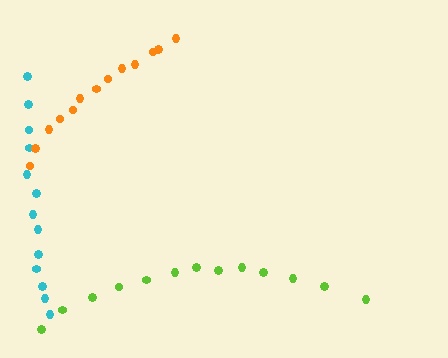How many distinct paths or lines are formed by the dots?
There are 3 distinct paths.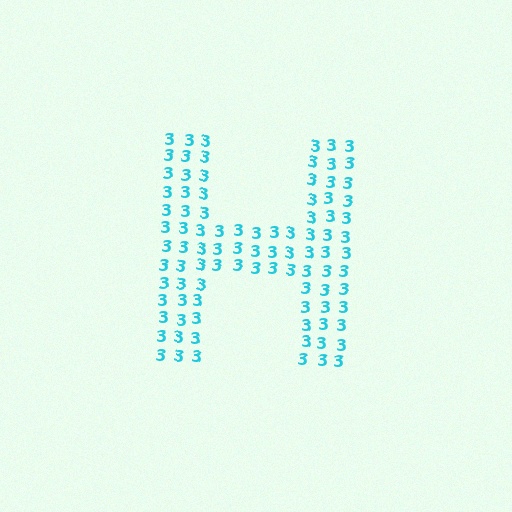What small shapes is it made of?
It is made of small digit 3's.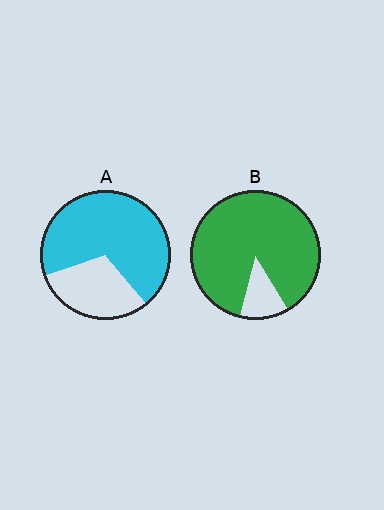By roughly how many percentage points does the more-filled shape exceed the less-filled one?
By roughly 20 percentage points (B over A).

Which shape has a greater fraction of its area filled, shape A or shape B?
Shape B.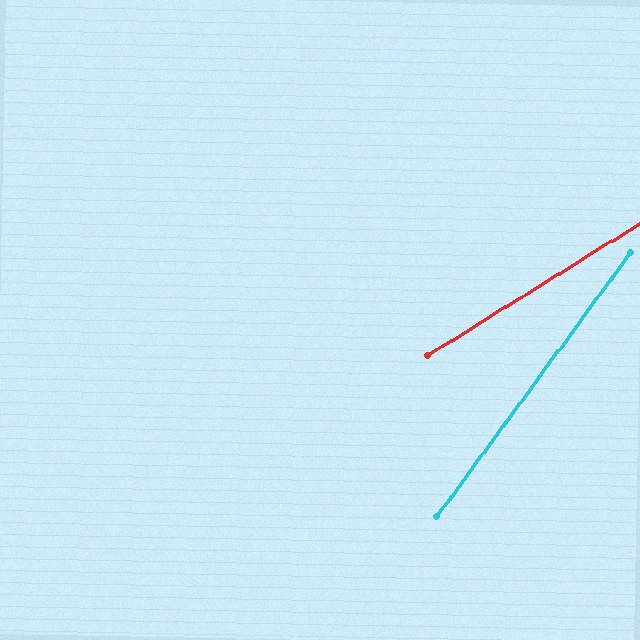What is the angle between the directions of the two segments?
Approximately 22 degrees.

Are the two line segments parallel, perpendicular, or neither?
Neither parallel nor perpendicular — they differ by about 22°.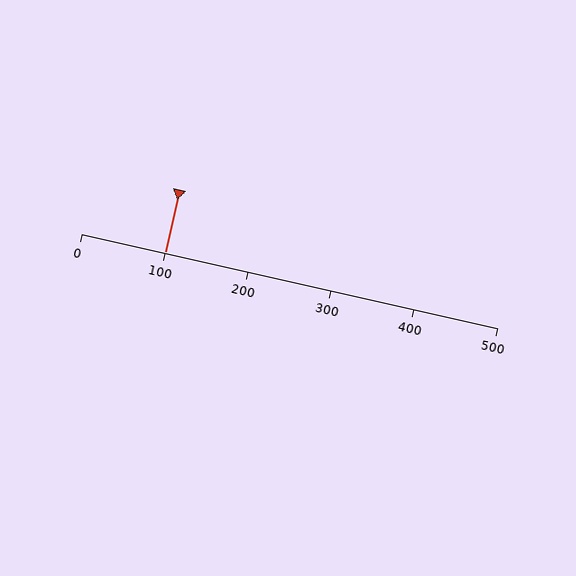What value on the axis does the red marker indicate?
The marker indicates approximately 100.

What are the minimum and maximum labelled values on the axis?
The axis runs from 0 to 500.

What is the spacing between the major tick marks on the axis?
The major ticks are spaced 100 apart.